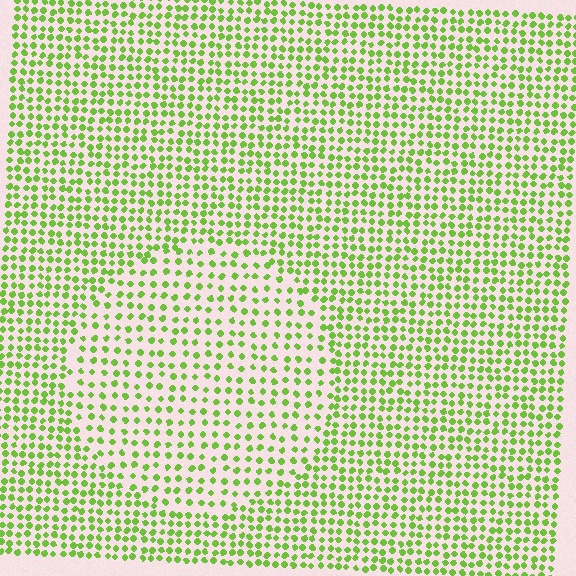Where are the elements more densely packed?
The elements are more densely packed outside the circle boundary.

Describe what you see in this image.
The image contains small lime elements arranged at two different densities. A circle-shaped region is visible where the elements are less densely packed than the surrounding area.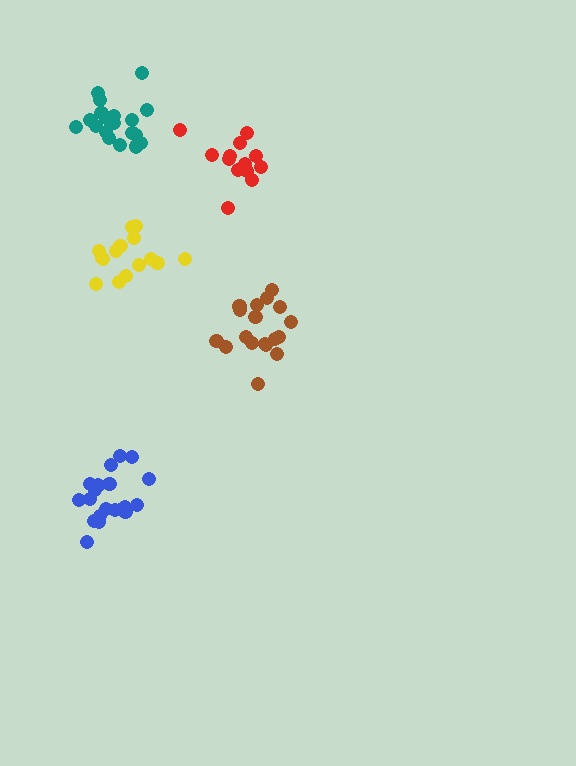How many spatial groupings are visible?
There are 5 spatial groupings.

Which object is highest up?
The teal cluster is topmost.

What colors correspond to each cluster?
The clusters are colored: teal, red, brown, yellow, blue.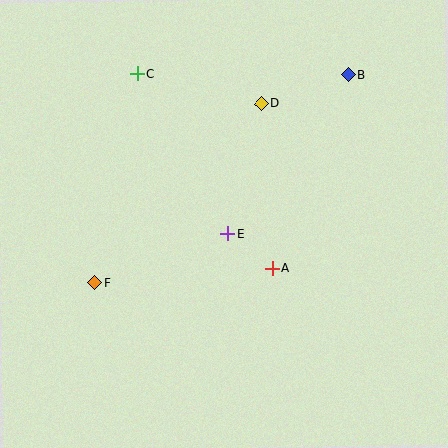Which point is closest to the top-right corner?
Point B is closest to the top-right corner.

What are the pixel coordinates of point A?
Point A is at (272, 268).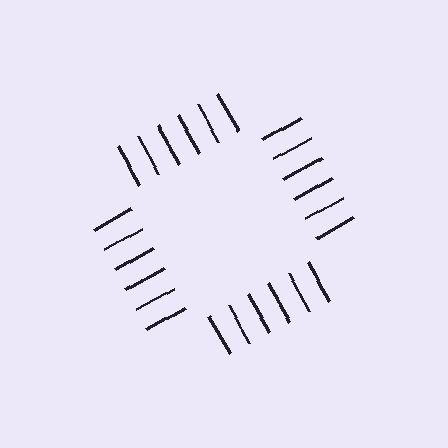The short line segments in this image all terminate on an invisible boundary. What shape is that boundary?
An illusory square — the line segments terminate on its edges but no continuous stroke is drawn.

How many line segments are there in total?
24 — 6 along each of the 4 edges.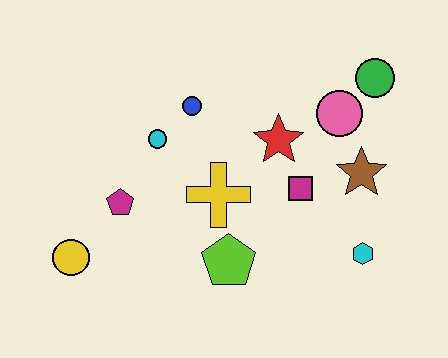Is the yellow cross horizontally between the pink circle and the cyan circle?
Yes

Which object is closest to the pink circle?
The green circle is closest to the pink circle.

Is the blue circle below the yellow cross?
No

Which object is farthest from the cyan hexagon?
The yellow circle is farthest from the cyan hexagon.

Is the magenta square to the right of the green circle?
No